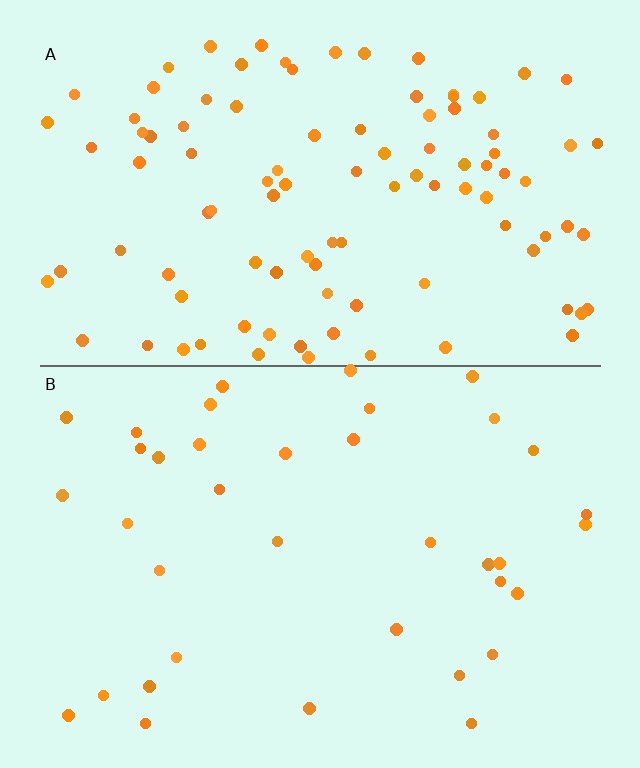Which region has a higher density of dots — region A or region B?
A (the top).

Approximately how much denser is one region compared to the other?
Approximately 2.7× — region A over region B.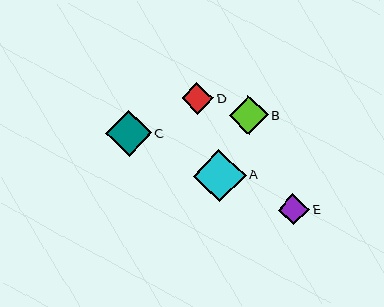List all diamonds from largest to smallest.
From largest to smallest: A, C, B, E, D.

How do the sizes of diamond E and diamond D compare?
Diamond E and diamond D are approximately the same size.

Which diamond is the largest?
Diamond A is the largest with a size of approximately 52 pixels.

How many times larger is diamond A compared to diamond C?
Diamond A is approximately 1.1 times the size of diamond C.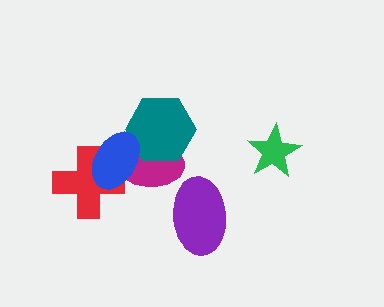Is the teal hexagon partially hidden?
Yes, it is partially covered by another shape.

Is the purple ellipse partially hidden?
No, no other shape covers it.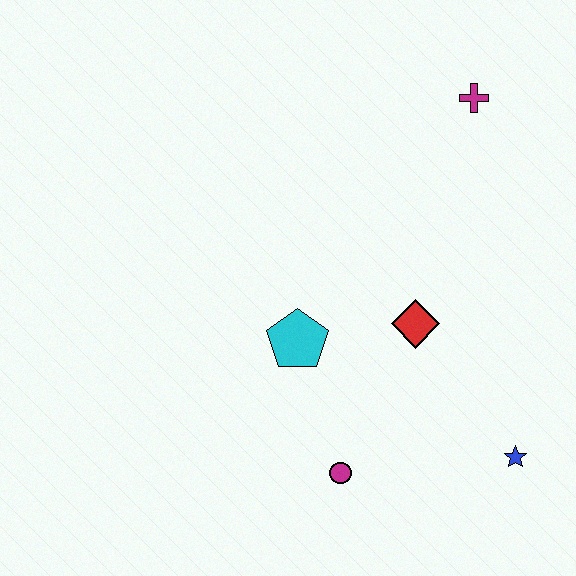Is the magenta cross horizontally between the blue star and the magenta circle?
Yes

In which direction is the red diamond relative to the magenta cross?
The red diamond is below the magenta cross.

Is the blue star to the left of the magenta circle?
No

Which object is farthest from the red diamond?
The magenta cross is farthest from the red diamond.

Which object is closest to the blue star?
The red diamond is closest to the blue star.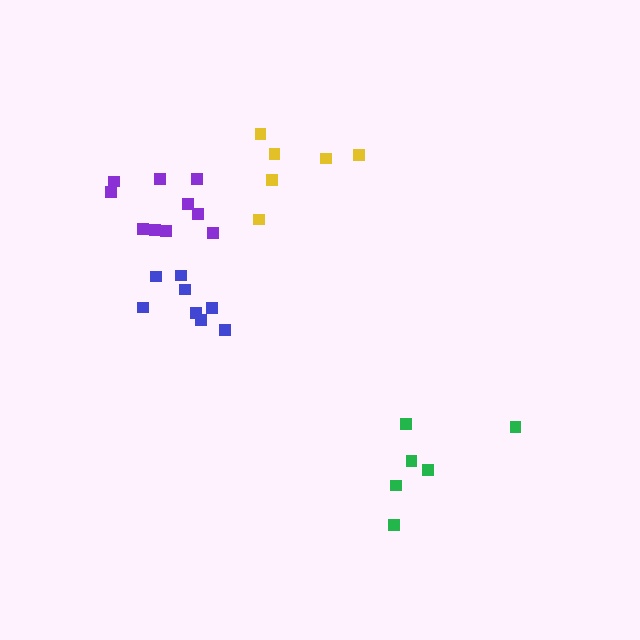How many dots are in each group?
Group 1: 6 dots, Group 2: 10 dots, Group 3: 8 dots, Group 4: 6 dots (30 total).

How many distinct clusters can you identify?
There are 4 distinct clusters.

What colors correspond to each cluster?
The clusters are colored: green, purple, blue, yellow.